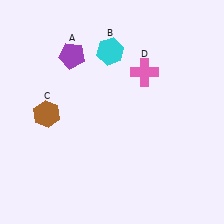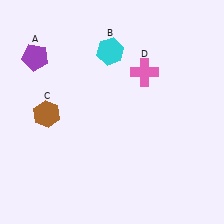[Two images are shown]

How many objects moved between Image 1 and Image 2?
1 object moved between the two images.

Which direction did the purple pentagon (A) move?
The purple pentagon (A) moved left.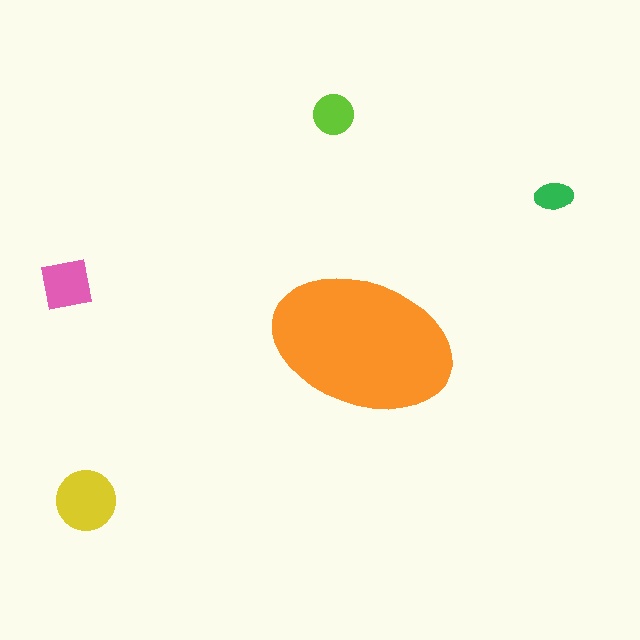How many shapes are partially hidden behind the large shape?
0 shapes are partially hidden.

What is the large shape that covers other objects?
An orange ellipse.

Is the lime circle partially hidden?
No, the lime circle is fully visible.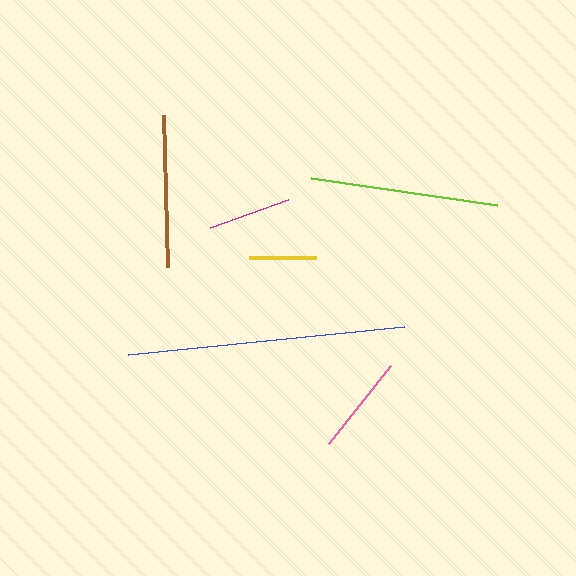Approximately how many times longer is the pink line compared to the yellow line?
The pink line is approximately 1.5 times the length of the yellow line.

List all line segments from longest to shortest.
From longest to shortest: blue, lime, brown, pink, magenta, yellow.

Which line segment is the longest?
The blue line is the longest at approximately 277 pixels.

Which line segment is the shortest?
The yellow line is the shortest at approximately 67 pixels.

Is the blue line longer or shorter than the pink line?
The blue line is longer than the pink line.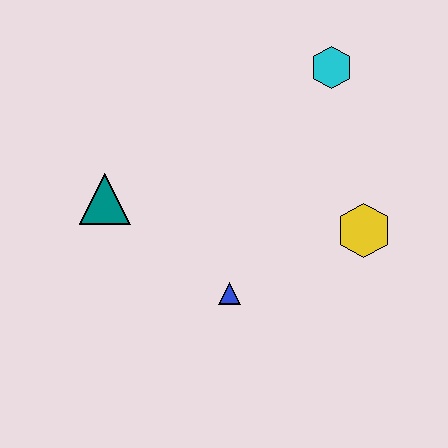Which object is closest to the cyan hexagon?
The yellow hexagon is closest to the cyan hexagon.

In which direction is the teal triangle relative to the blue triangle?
The teal triangle is to the left of the blue triangle.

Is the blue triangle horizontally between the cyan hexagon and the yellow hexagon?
No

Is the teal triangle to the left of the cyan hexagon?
Yes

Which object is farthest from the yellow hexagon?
The teal triangle is farthest from the yellow hexagon.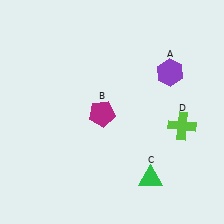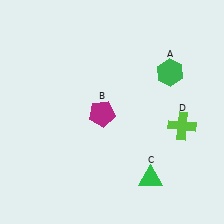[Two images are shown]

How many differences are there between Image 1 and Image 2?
There is 1 difference between the two images.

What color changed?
The hexagon (A) changed from purple in Image 1 to green in Image 2.